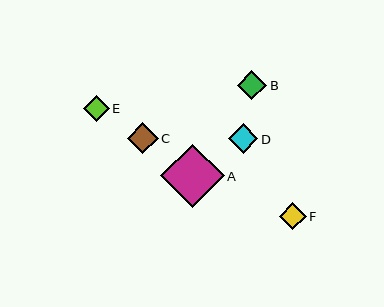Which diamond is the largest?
Diamond A is the largest with a size of approximately 64 pixels.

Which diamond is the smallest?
Diamond E is the smallest with a size of approximately 25 pixels.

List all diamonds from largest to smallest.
From largest to smallest: A, C, D, B, F, E.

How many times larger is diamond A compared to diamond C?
Diamond A is approximately 2.1 times the size of diamond C.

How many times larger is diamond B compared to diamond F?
Diamond B is approximately 1.1 times the size of diamond F.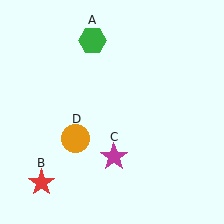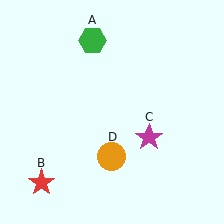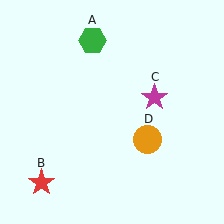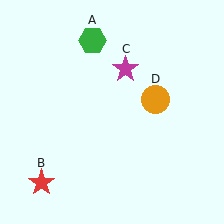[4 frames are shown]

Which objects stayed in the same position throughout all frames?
Green hexagon (object A) and red star (object B) remained stationary.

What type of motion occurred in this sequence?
The magenta star (object C), orange circle (object D) rotated counterclockwise around the center of the scene.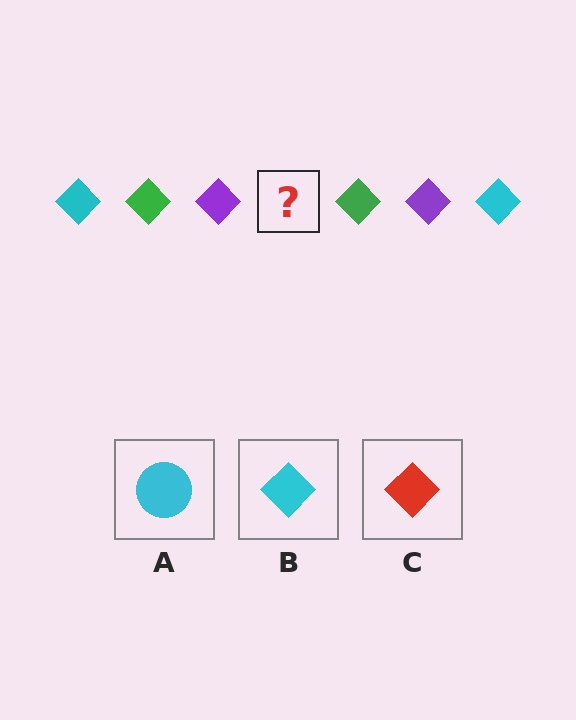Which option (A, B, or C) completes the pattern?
B.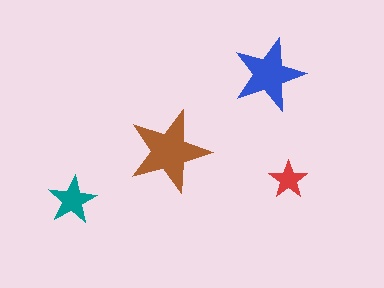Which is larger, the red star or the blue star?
The blue one.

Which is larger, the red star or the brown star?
The brown one.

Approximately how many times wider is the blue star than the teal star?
About 1.5 times wider.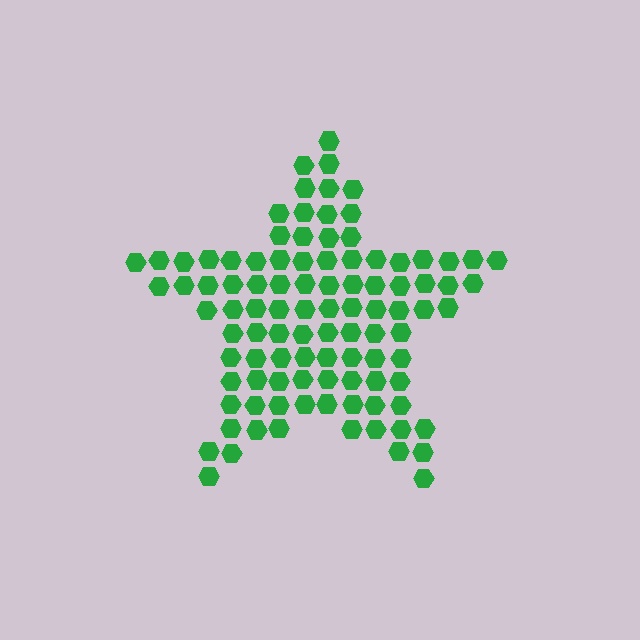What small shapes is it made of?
It is made of small hexagons.